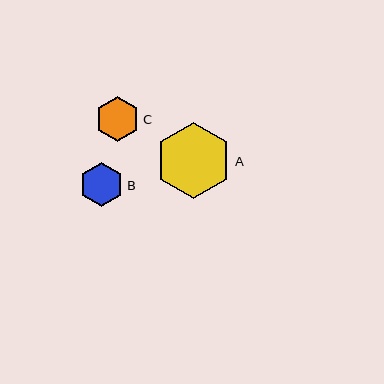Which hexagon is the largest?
Hexagon A is the largest with a size of approximately 76 pixels.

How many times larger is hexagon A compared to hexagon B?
Hexagon A is approximately 1.7 times the size of hexagon B.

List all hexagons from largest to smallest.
From largest to smallest: A, B, C.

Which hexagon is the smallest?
Hexagon C is the smallest with a size of approximately 44 pixels.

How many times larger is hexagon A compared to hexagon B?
Hexagon A is approximately 1.7 times the size of hexagon B.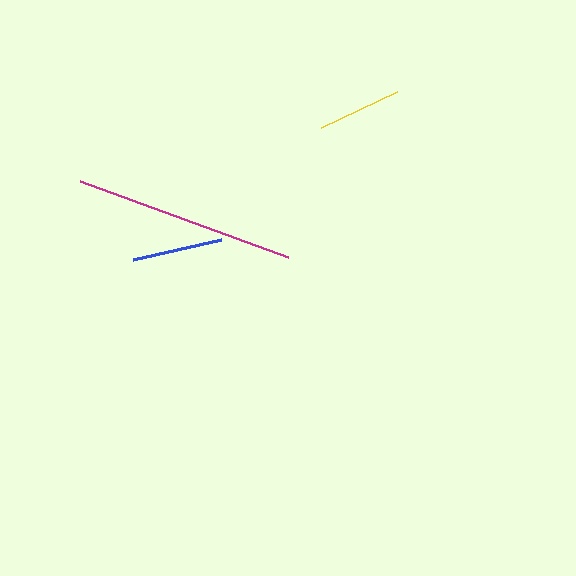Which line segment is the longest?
The magenta line is the longest at approximately 221 pixels.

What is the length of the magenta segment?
The magenta segment is approximately 221 pixels long.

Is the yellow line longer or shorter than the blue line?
The blue line is longer than the yellow line.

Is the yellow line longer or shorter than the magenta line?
The magenta line is longer than the yellow line.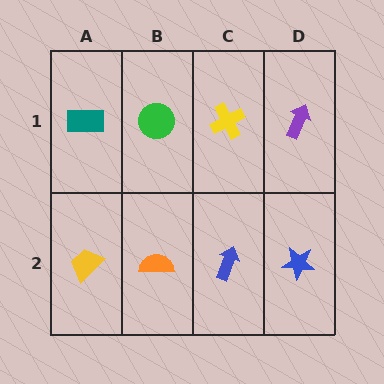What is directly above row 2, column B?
A green circle.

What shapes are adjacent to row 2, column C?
A yellow cross (row 1, column C), an orange semicircle (row 2, column B), a blue star (row 2, column D).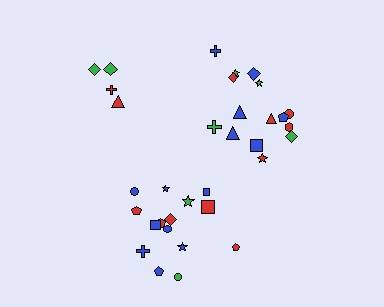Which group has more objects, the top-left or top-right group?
The top-right group.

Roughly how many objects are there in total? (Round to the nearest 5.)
Roughly 35 objects in total.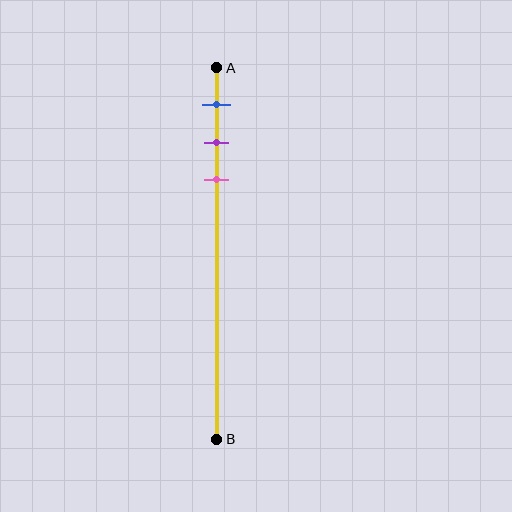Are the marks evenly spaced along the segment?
Yes, the marks are approximately evenly spaced.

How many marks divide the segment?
There are 3 marks dividing the segment.